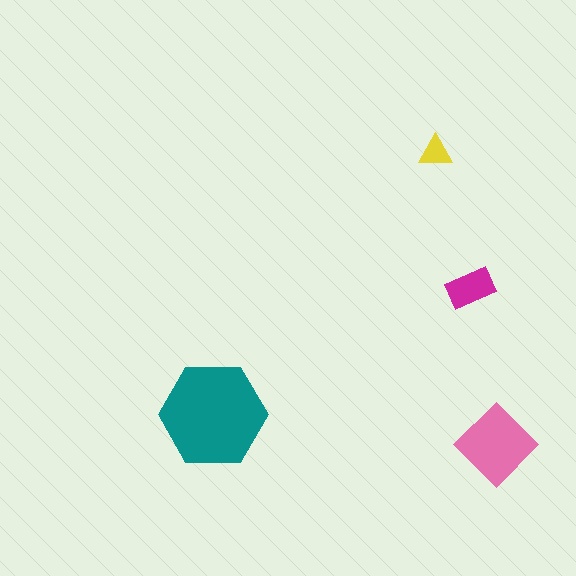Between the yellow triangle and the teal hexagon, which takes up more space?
The teal hexagon.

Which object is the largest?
The teal hexagon.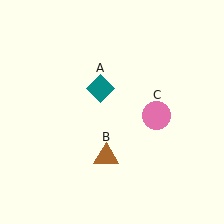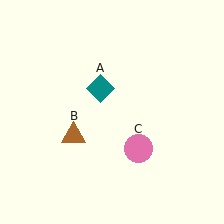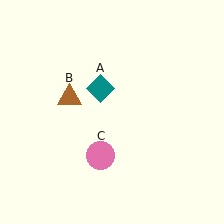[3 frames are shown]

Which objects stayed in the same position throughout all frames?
Teal diamond (object A) remained stationary.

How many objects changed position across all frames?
2 objects changed position: brown triangle (object B), pink circle (object C).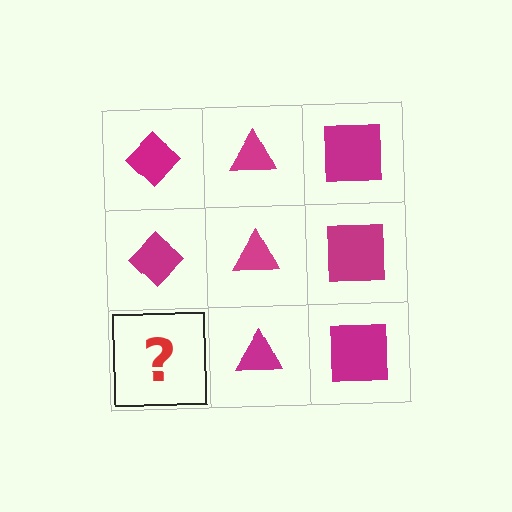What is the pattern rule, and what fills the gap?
The rule is that each column has a consistent shape. The gap should be filled with a magenta diamond.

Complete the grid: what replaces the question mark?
The question mark should be replaced with a magenta diamond.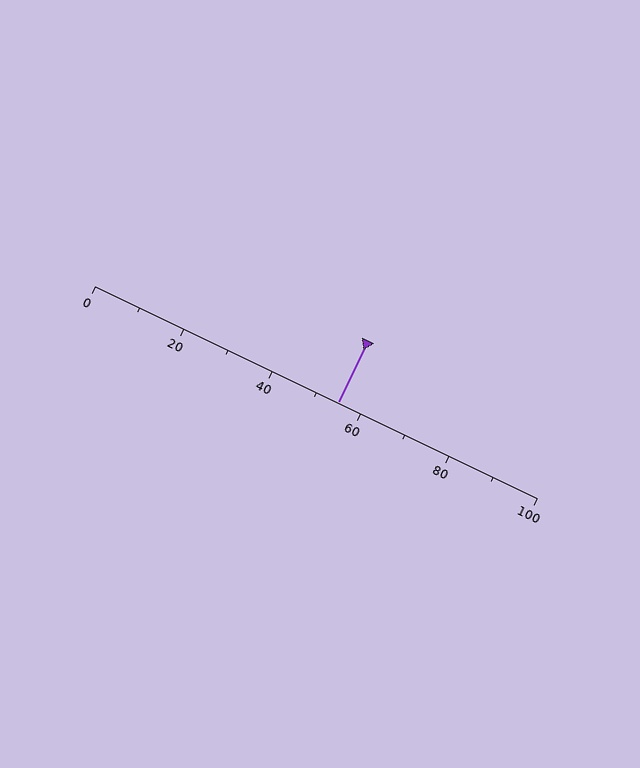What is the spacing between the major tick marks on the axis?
The major ticks are spaced 20 apart.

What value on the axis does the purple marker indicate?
The marker indicates approximately 55.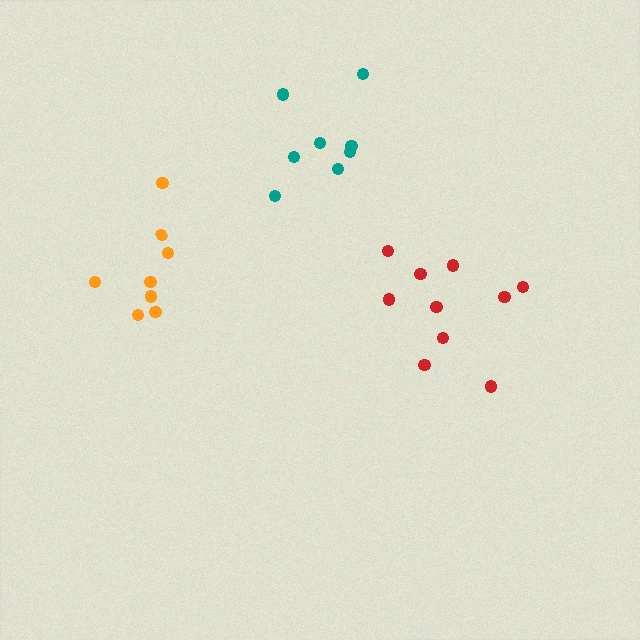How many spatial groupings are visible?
There are 3 spatial groupings.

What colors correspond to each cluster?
The clusters are colored: teal, red, orange.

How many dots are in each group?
Group 1: 8 dots, Group 2: 10 dots, Group 3: 8 dots (26 total).